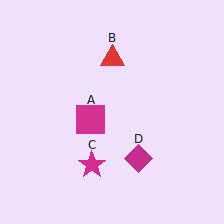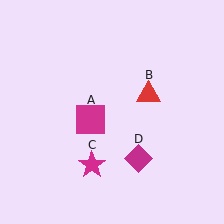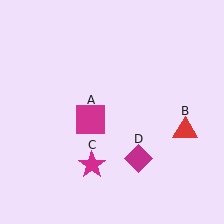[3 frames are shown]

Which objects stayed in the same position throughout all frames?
Magenta square (object A) and magenta star (object C) and magenta diamond (object D) remained stationary.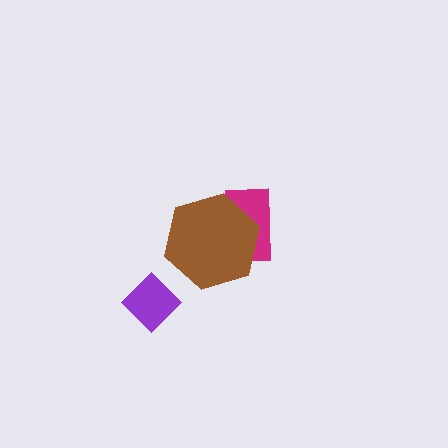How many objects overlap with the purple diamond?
0 objects overlap with the purple diamond.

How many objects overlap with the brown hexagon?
1 object overlaps with the brown hexagon.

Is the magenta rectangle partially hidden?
Yes, it is partially covered by another shape.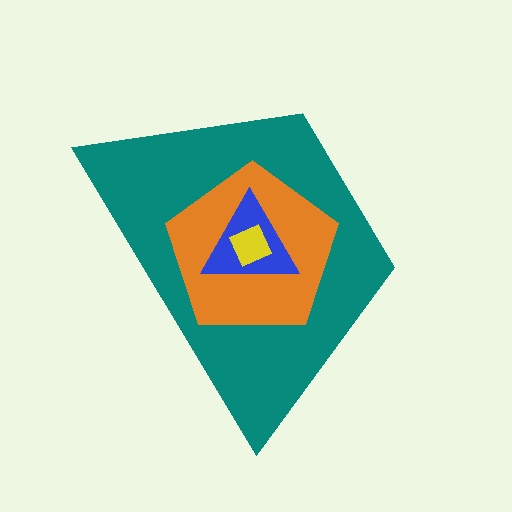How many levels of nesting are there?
4.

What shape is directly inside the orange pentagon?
The blue triangle.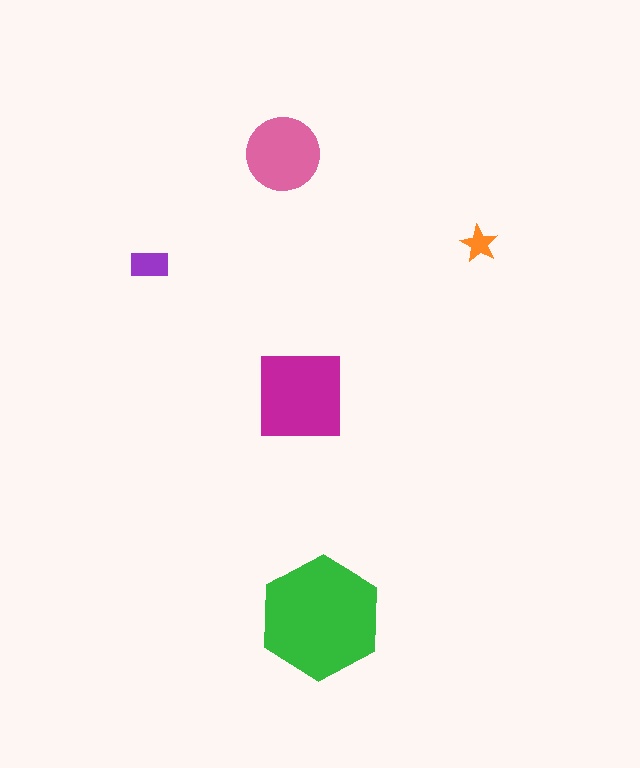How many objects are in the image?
There are 5 objects in the image.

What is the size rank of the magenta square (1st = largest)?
2nd.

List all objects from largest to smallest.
The green hexagon, the magenta square, the pink circle, the purple rectangle, the orange star.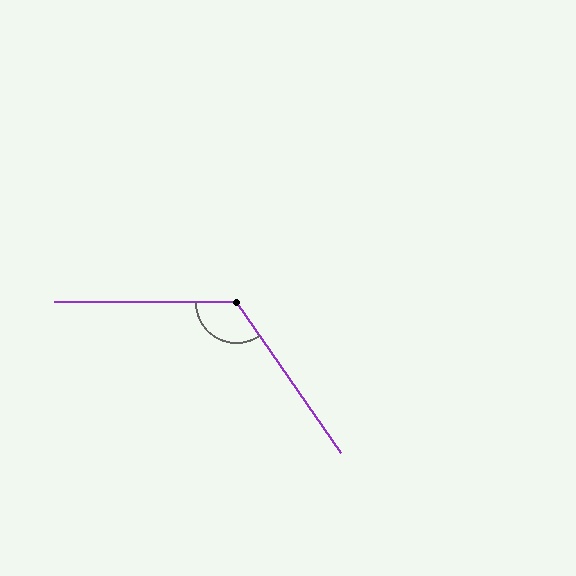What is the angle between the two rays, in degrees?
Approximately 125 degrees.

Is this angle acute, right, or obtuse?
It is obtuse.